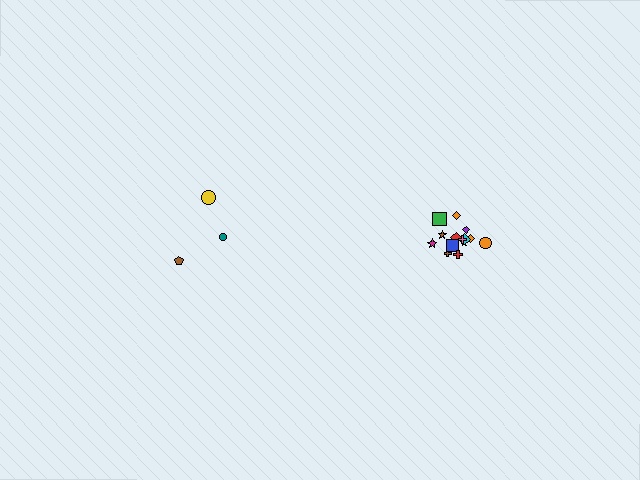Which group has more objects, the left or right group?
The right group.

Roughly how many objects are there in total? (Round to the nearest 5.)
Roughly 20 objects in total.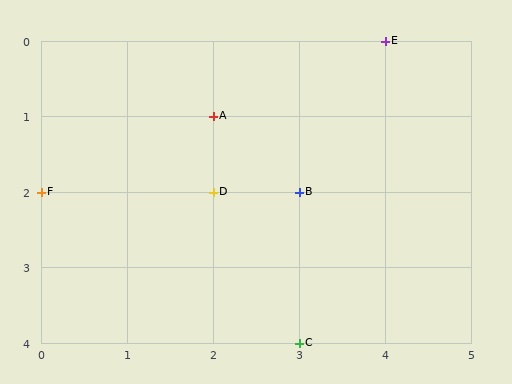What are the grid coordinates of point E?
Point E is at grid coordinates (4, 0).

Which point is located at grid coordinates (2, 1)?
Point A is at (2, 1).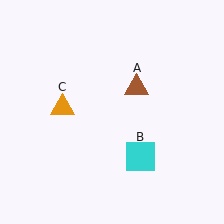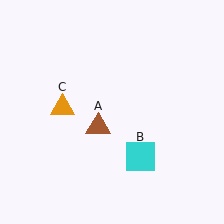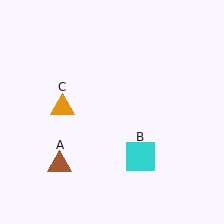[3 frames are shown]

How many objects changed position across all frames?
1 object changed position: brown triangle (object A).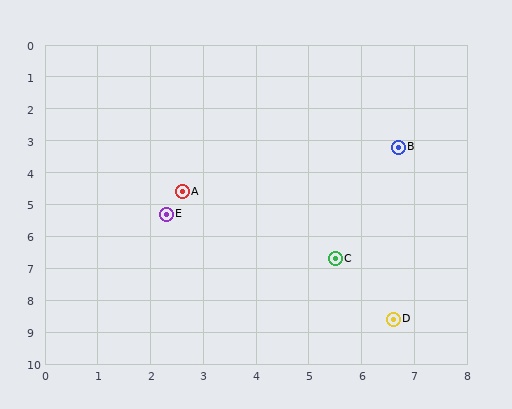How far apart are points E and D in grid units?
Points E and D are about 5.4 grid units apart.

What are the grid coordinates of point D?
Point D is at approximately (6.6, 8.6).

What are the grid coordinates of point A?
Point A is at approximately (2.6, 4.6).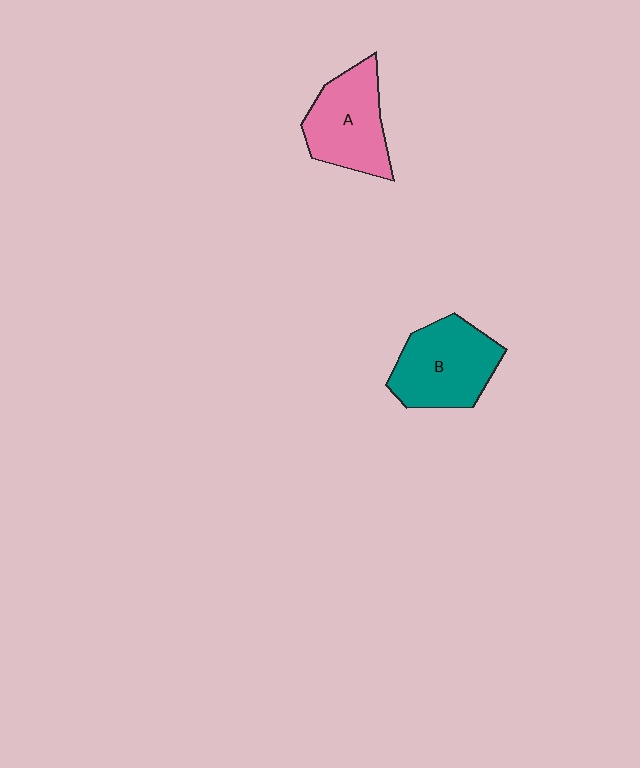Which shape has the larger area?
Shape B (teal).